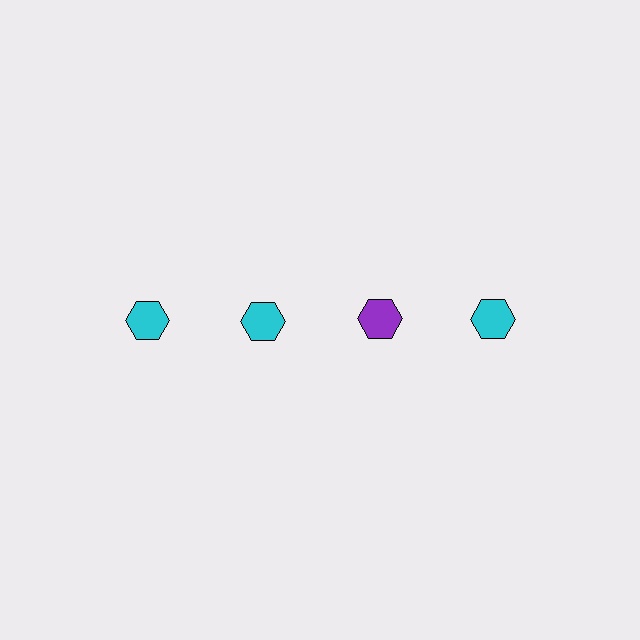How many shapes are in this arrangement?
There are 4 shapes arranged in a grid pattern.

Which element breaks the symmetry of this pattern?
The purple hexagon in the top row, center column breaks the symmetry. All other shapes are cyan hexagons.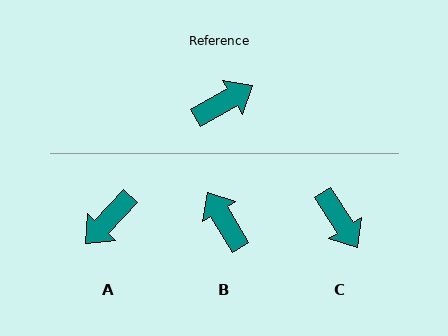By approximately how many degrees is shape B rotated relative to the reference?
Approximately 91 degrees counter-clockwise.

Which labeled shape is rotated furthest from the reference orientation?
A, about 162 degrees away.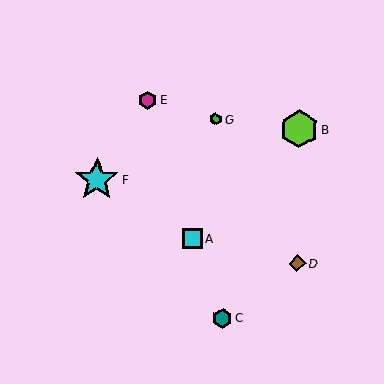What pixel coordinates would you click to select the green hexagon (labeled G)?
Click at (215, 119) to select the green hexagon G.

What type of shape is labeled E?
Shape E is a magenta hexagon.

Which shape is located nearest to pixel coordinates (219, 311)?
The teal hexagon (labeled C) at (222, 318) is nearest to that location.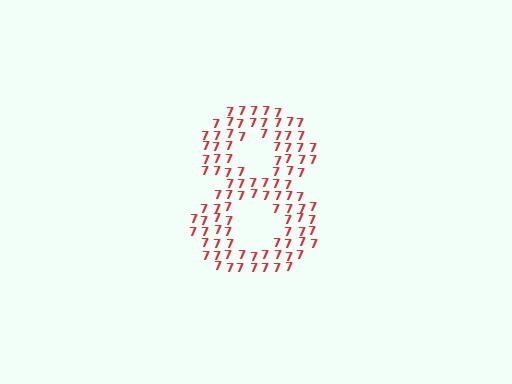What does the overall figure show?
The overall figure shows the digit 8.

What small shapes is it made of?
It is made of small digit 7's.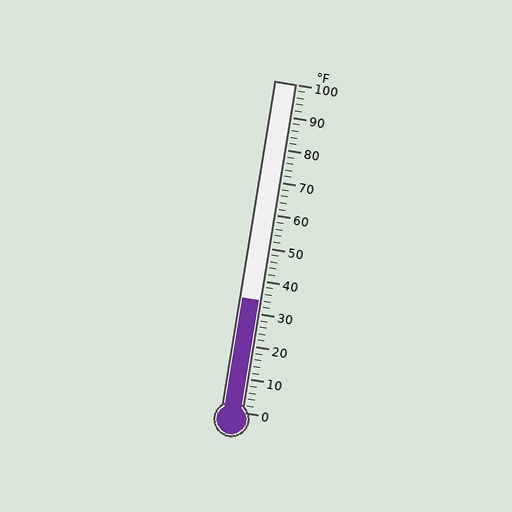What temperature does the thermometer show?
The thermometer shows approximately 34°F.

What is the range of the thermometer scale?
The thermometer scale ranges from 0°F to 100°F.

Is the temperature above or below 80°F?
The temperature is below 80°F.